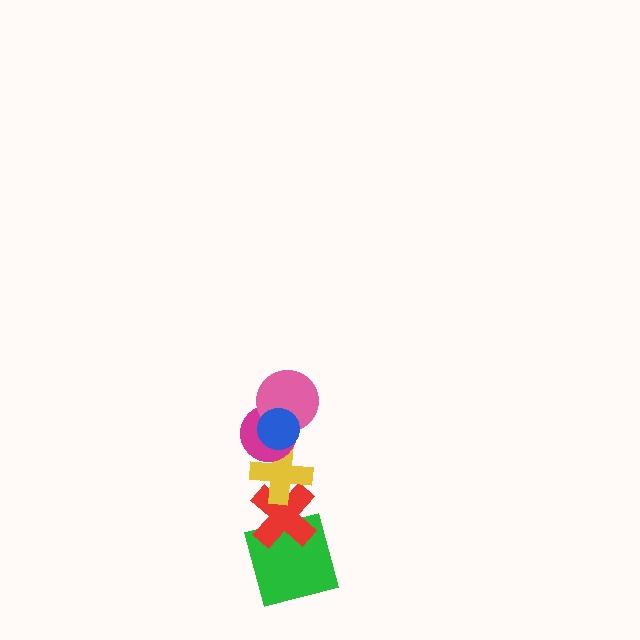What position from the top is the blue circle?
The blue circle is 1st from the top.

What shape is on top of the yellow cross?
The magenta circle is on top of the yellow cross.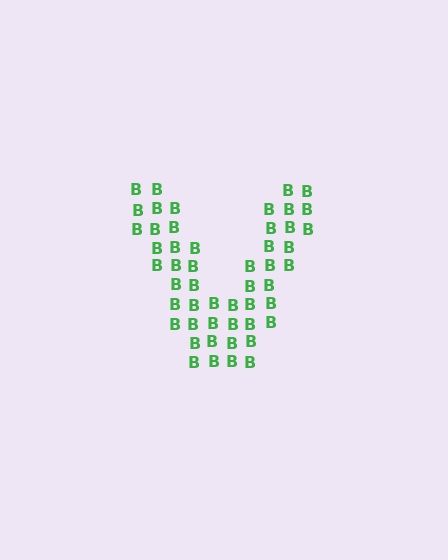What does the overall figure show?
The overall figure shows the letter V.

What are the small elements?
The small elements are letter B's.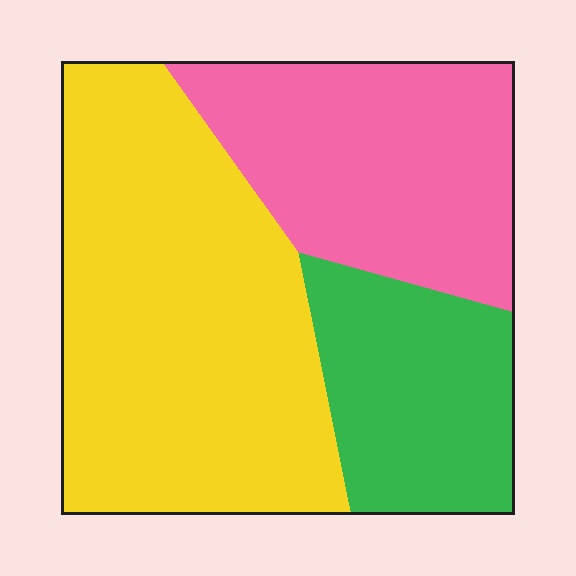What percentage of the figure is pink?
Pink covers about 30% of the figure.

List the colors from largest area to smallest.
From largest to smallest: yellow, pink, green.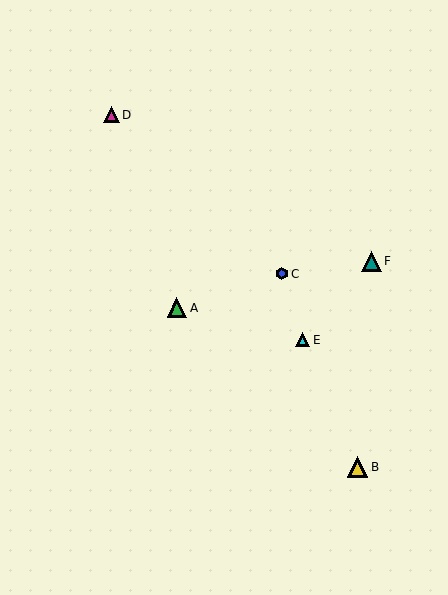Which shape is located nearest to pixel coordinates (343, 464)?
The yellow triangle (labeled B) at (358, 467) is nearest to that location.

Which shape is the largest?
The yellow triangle (labeled B) is the largest.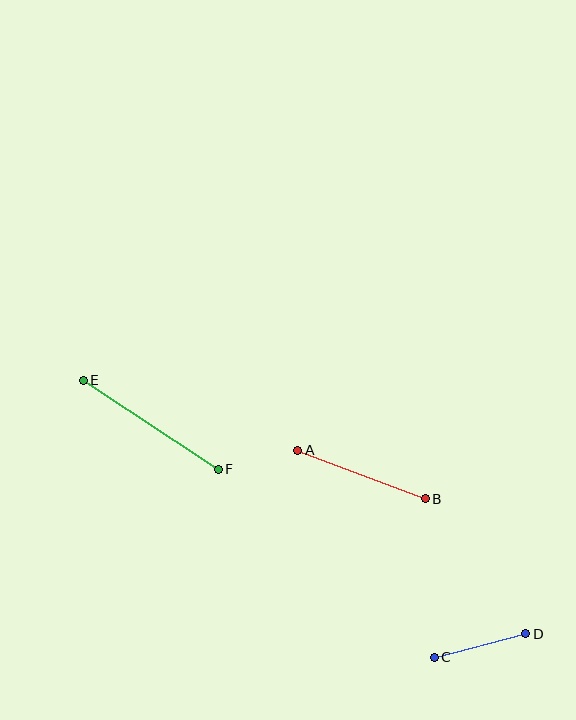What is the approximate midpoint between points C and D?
The midpoint is at approximately (480, 646) pixels.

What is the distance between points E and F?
The distance is approximately 162 pixels.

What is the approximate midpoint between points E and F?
The midpoint is at approximately (151, 425) pixels.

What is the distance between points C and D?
The distance is approximately 94 pixels.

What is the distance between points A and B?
The distance is approximately 136 pixels.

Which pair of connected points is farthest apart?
Points E and F are farthest apart.